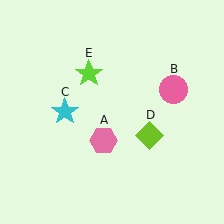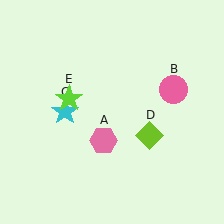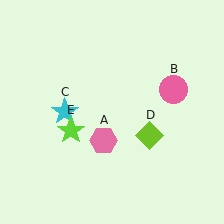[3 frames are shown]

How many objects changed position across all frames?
1 object changed position: lime star (object E).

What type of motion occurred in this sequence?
The lime star (object E) rotated counterclockwise around the center of the scene.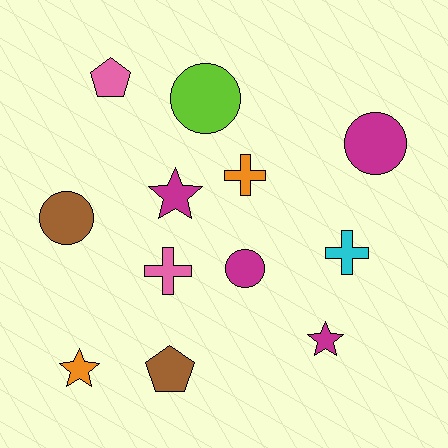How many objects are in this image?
There are 12 objects.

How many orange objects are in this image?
There are 2 orange objects.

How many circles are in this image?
There are 4 circles.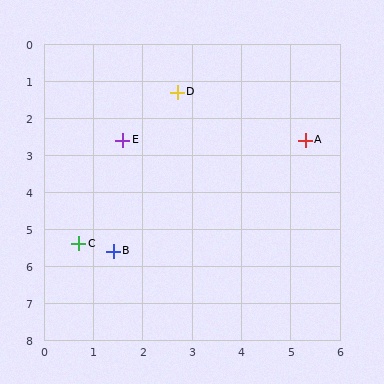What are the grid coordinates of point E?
Point E is at approximately (1.6, 2.6).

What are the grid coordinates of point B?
Point B is at approximately (1.4, 5.6).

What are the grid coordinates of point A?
Point A is at approximately (5.3, 2.6).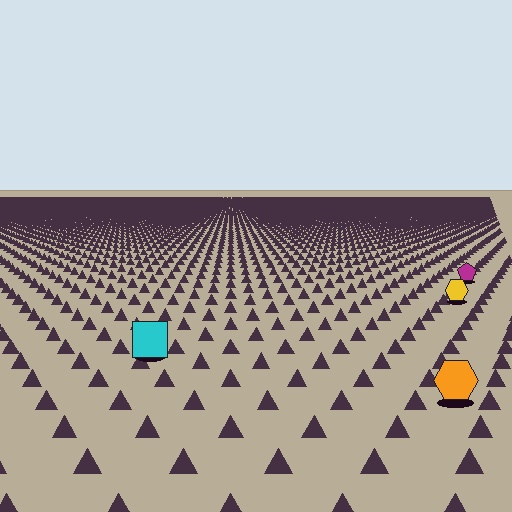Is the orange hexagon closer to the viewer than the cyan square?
Yes. The orange hexagon is closer — you can tell from the texture gradient: the ground texture is coarser near it.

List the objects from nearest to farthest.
From nearest to farthest: the orange hexagon, the cyan square, the yellow hexagon, the magenta pentagon.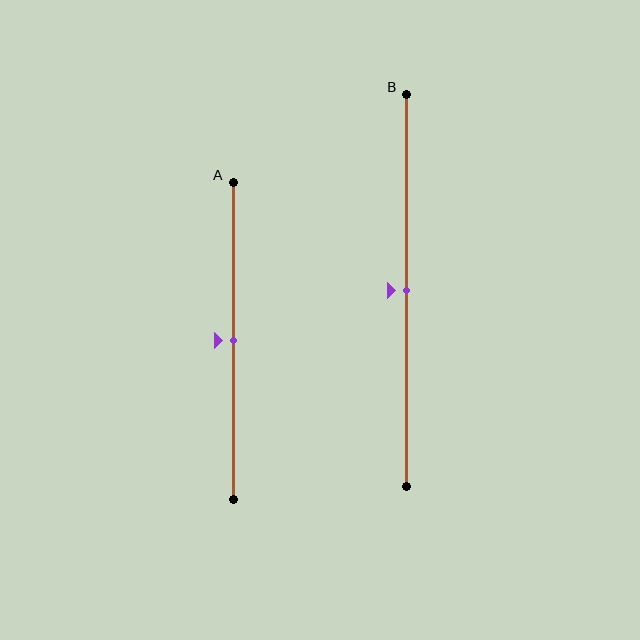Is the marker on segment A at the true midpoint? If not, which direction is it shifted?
Yes, the marker on segment A is at the true midpoint.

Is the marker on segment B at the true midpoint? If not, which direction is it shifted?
Yes, the marker on segment B is at the true midpoint.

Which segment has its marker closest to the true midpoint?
Segment A has its marker closest to the true midpoint.